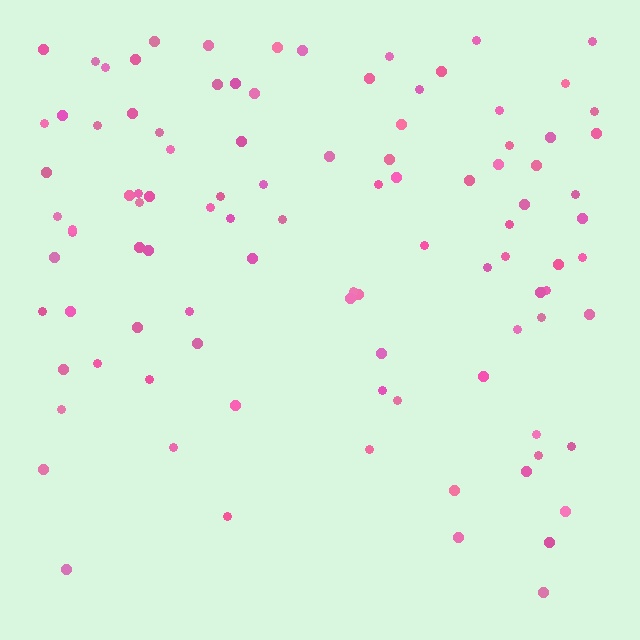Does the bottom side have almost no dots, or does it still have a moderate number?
Still a moderate number, just noticeably fewer than the top.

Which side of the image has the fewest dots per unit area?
The bottom.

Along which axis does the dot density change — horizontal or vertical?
Vertical.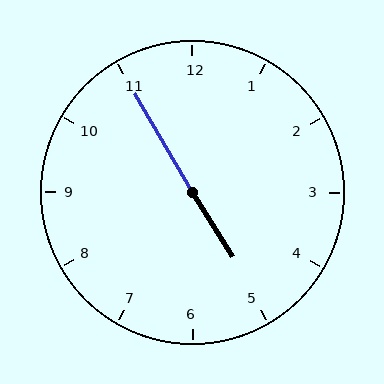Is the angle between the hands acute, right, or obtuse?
It is obtuse.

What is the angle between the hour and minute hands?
Approximately 178 degrees.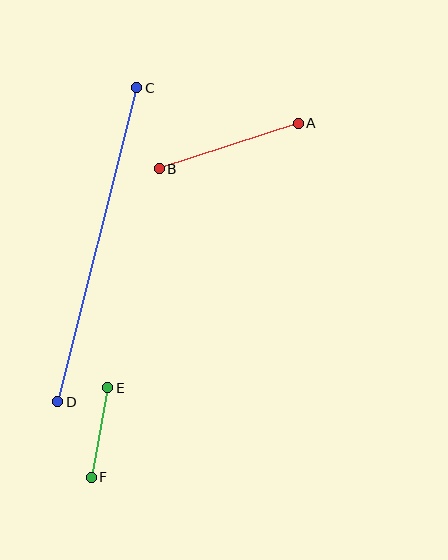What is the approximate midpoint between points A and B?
The midpoint is at approximately (229, 146) pixels.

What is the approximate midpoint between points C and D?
The midpoint is at approximately (97, 245) pixels.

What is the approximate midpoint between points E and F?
The midpoint is at approximately (100, 432) pixels.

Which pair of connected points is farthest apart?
Points C and D are farthest apart.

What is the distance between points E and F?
The distance is approximately 91 pixels.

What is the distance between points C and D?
The distance is approximately 324 pixels.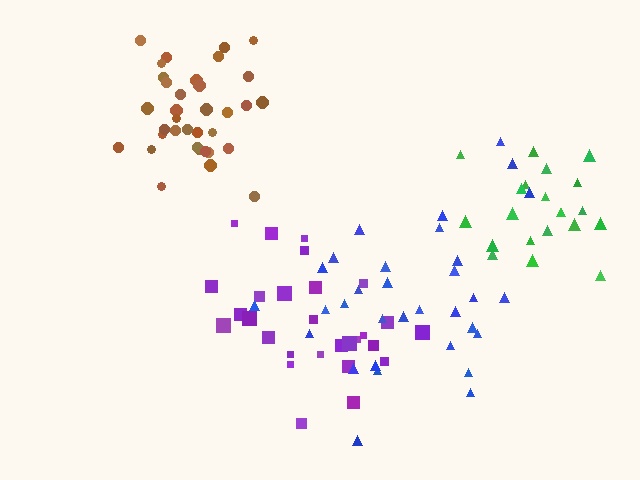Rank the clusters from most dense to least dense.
brown, green, purple, blue.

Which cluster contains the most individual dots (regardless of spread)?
Brown (35).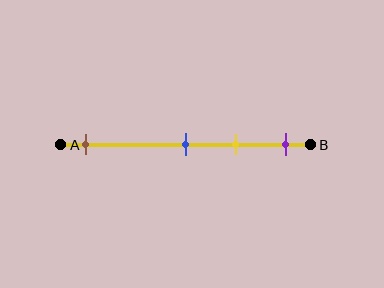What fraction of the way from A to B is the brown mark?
The brown mark is approximately 10% (0.1) of the way from A to B.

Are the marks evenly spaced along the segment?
No, the marks are not evenly spaced.